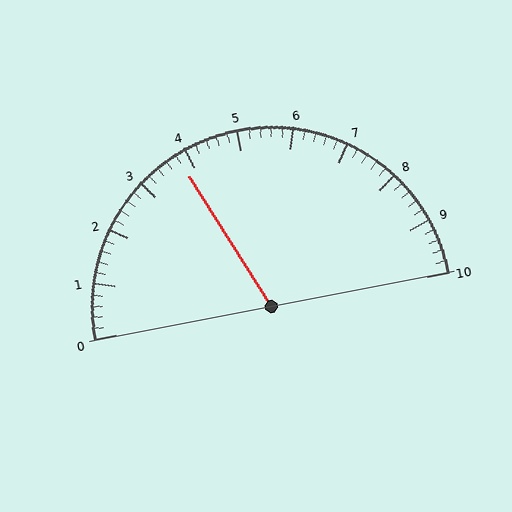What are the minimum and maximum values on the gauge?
The gauge ranges from 0 to 10.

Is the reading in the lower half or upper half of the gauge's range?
The reading is in the lower half of the range (0 to 10).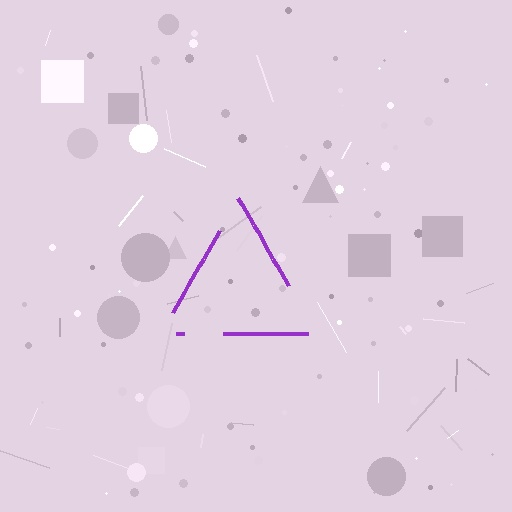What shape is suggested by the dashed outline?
The dashed outline suggests a triangle.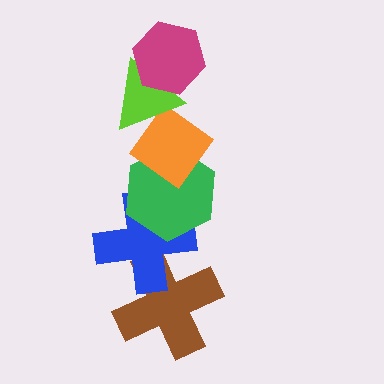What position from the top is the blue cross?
The blue cross is 5th from the top.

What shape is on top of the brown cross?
The blue cross is on top of the brown cross.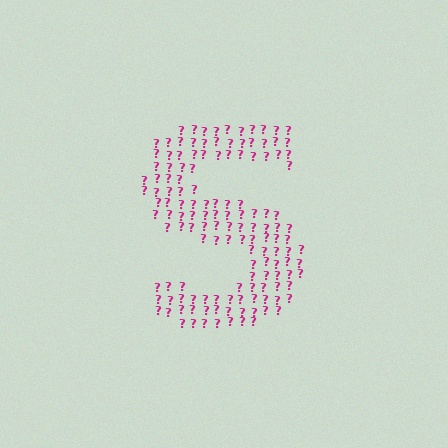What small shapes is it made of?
It is made of small question marks.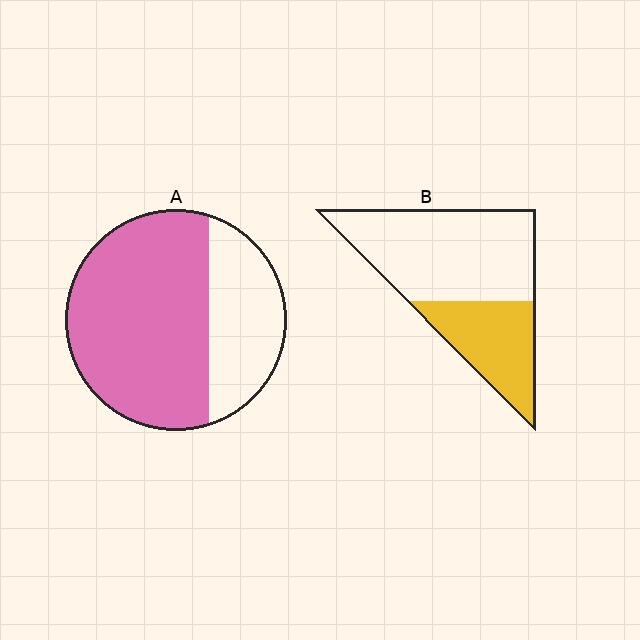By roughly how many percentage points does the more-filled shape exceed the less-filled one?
By roughly 35 percentage points (A over B).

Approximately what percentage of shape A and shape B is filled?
A is approximately 70% and B is approximately 35%.